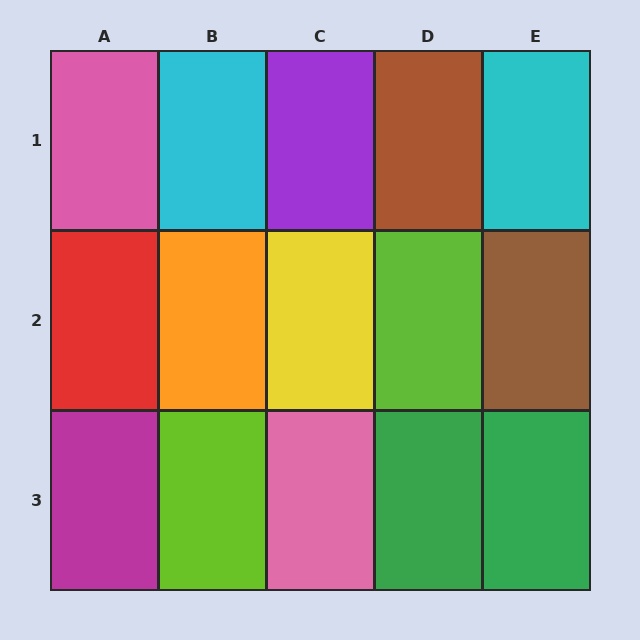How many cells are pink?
2 cells are pink.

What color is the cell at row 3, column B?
Lime.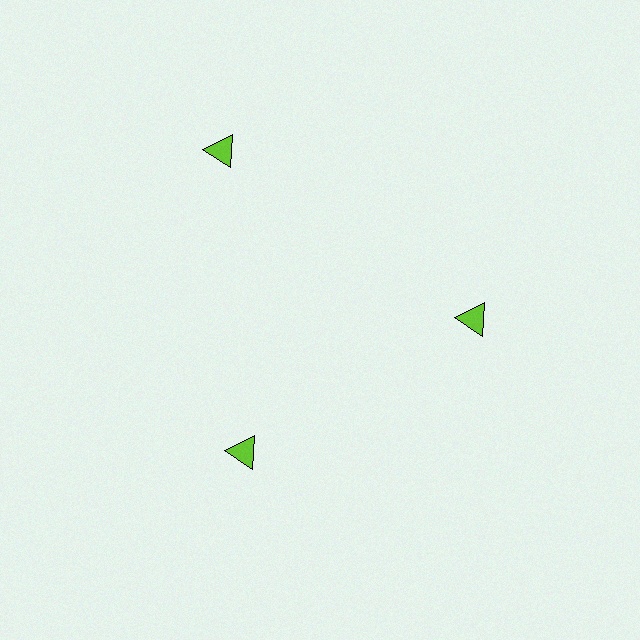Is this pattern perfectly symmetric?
No. The 3 lime triangles are arranged in a ring, but one element near the 11 o'clock position is pushed outward from the center, breaking the 3-fold rotational symmetry.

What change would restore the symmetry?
The symmetry would be restored by moving it inward, back onto the ring so that all 3 triangles sit at equal angles and equal distance from the center.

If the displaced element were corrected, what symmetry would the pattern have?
It would have 3-fold rotational symmetry — the pattern would map onto itself every 120 degrees.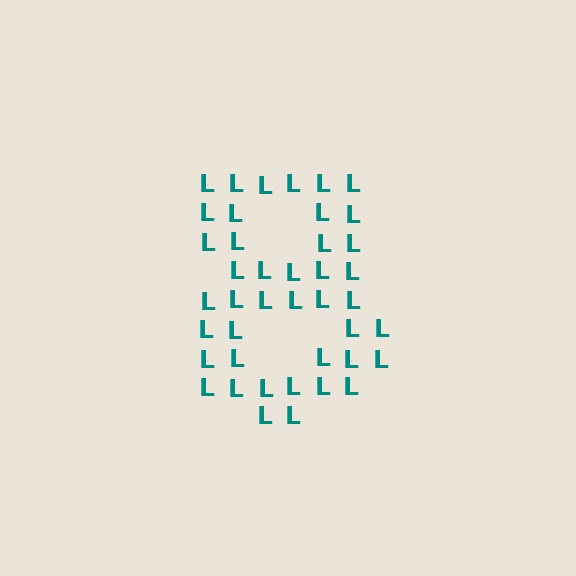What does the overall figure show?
The overall figure shows the digit 8.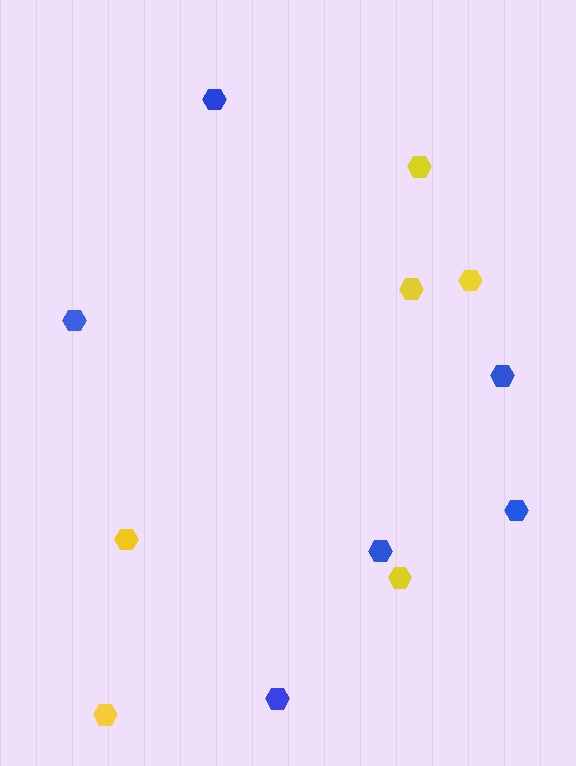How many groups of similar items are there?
There are 2 groups: one group of blue hexagons (6) and one group of yellow hexagons (6).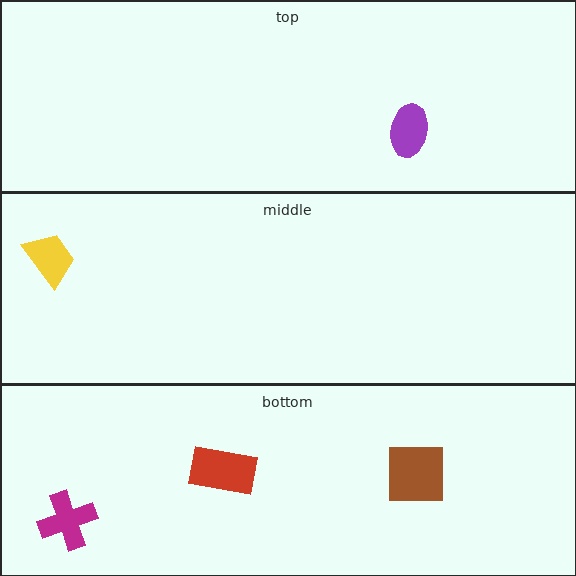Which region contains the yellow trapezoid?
The middle region.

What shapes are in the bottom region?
The brown square, the red rectangle, the magenta cross.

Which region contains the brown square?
The bottom region.